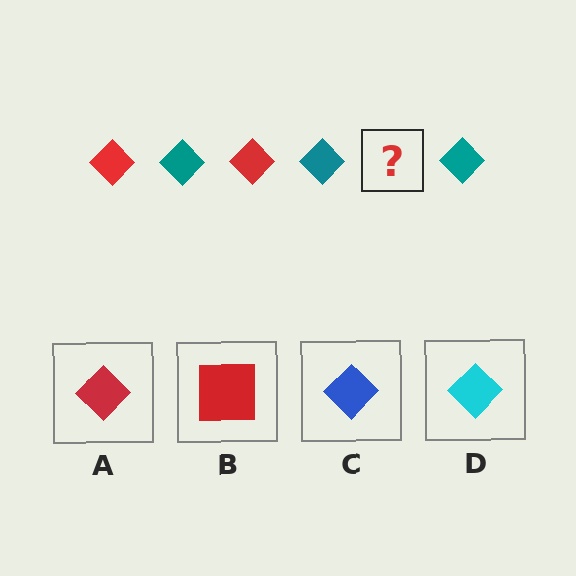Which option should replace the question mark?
Option A.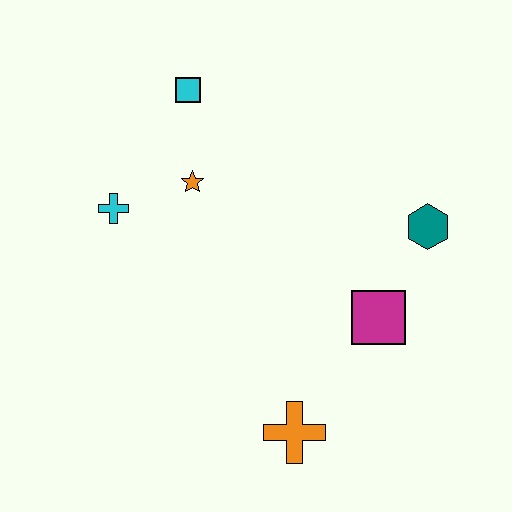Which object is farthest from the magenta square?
The cyan square is farthest from the magenta square.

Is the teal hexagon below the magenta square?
No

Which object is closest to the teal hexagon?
The magenta square is closest to the teal hexagon.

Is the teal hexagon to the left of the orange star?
No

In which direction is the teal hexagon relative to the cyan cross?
The teal hexagon is to the right of the cyan cross.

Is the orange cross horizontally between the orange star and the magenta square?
Yes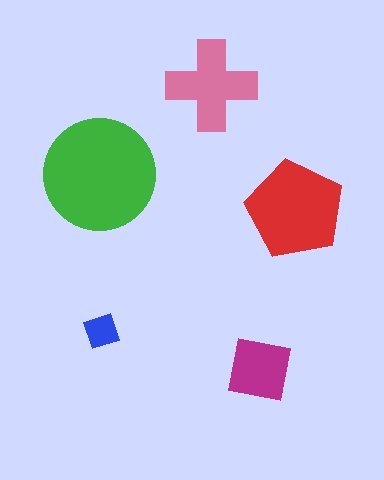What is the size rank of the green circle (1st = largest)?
1st.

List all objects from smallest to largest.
The blue diamond, the magenta square, the pink cross, the red pentagon, the green circle.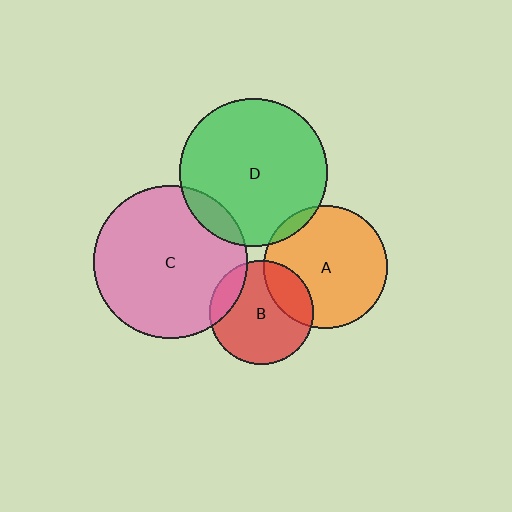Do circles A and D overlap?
Yes.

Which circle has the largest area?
Circle C (pink).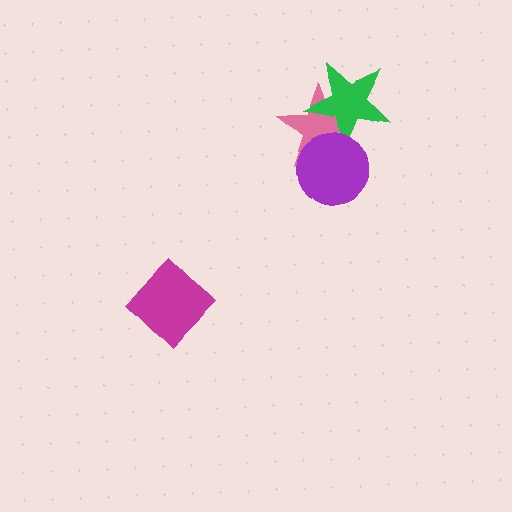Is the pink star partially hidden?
Yes, it is partially covered by another shape.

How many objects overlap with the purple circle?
2 objects overlap with the purple circle.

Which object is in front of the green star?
The purple circle is in front of the green star.